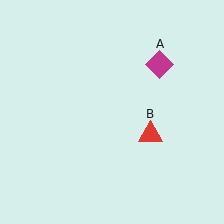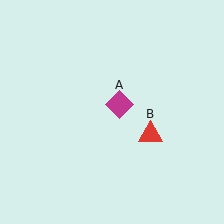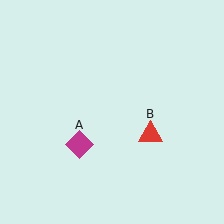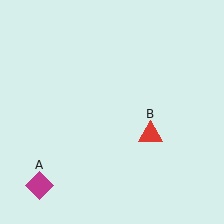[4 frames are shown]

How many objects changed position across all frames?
1 object changed position: magenta diamond (object A).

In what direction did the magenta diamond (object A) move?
The magenta diamond (object A) moved down and to the left.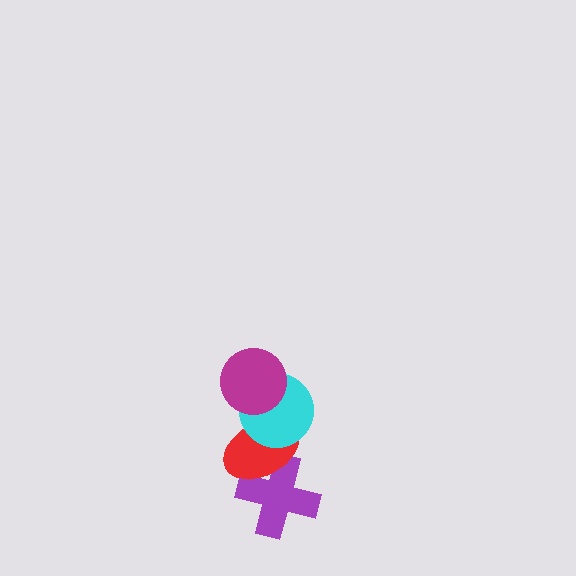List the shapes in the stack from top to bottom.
From top to bottom: the magenta circle, the cyan circle, the red ellipse, the purple cross.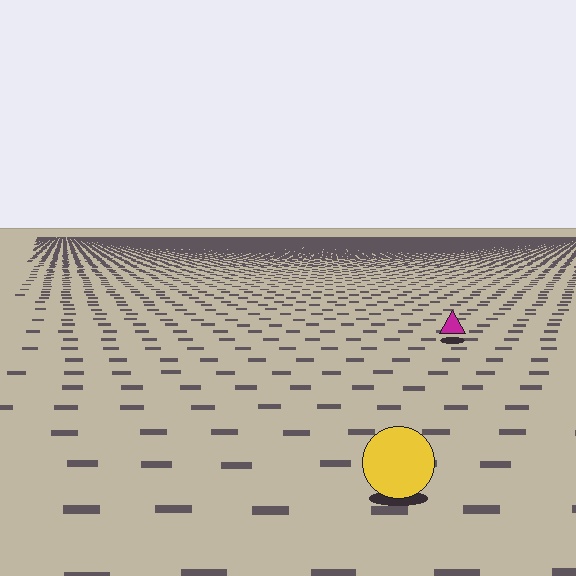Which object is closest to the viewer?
The yellow circle is closest. The texture marks near it are larger and more spread out.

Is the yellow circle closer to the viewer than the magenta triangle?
Yes. The yellow circle is closer — you can tell from the texture gradient: the ground texture is coarser near it.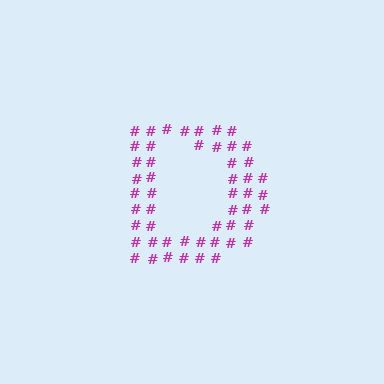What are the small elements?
The small elements are hash symbols.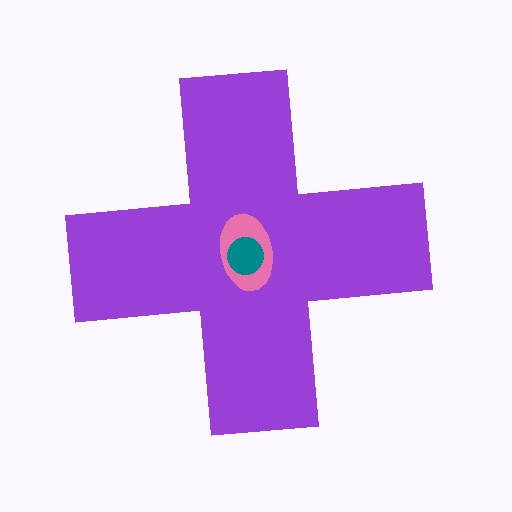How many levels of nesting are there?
3.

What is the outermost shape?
The purple cross.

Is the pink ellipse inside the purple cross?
Yes.